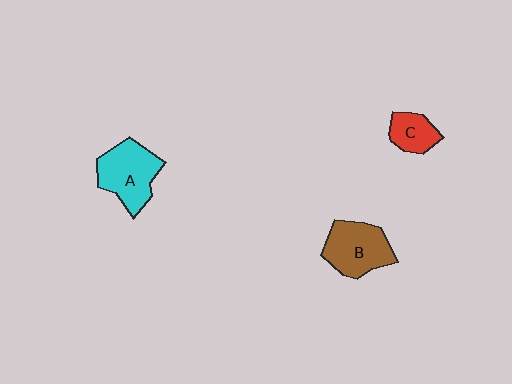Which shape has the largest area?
Shape A (cyan).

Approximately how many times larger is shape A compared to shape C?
Approximately 1.9 times.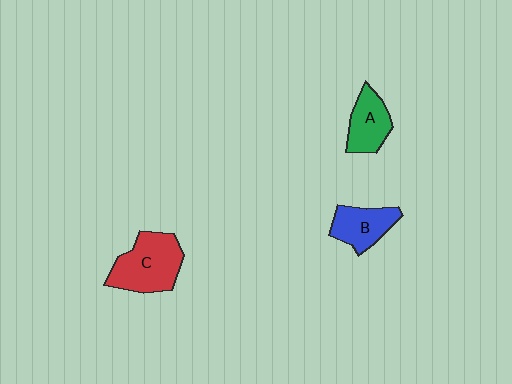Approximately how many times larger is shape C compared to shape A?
Approximately 1.6 times.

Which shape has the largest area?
Shape C (red).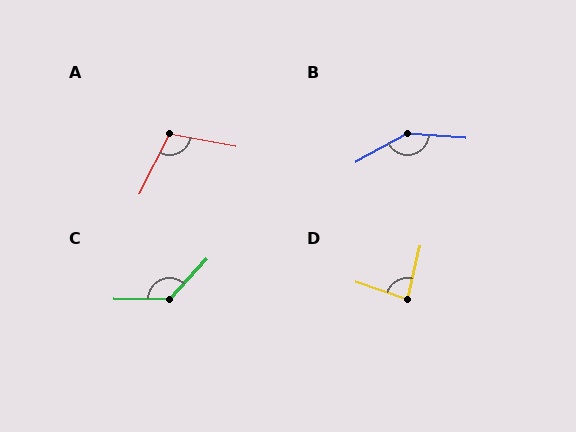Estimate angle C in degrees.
Approximately 132 degrees.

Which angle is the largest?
B, at approximately 147 degrees.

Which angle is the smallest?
D, at approximately 84 degrees.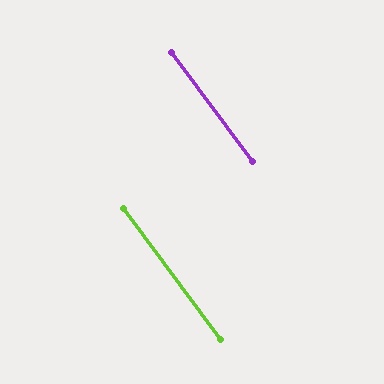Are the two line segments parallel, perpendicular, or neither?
Parallel — their directions differ by only 0.2°.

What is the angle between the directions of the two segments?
Approximately 0 degrees.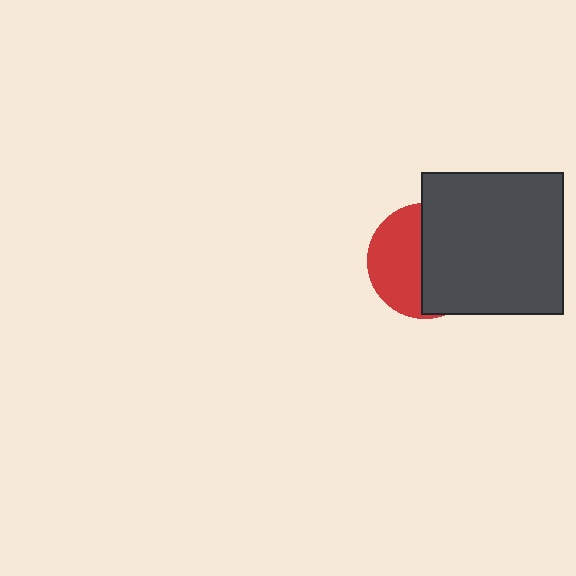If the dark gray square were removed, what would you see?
You would see the complete red circle.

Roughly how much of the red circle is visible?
About half of it is visible (roughly 47%).